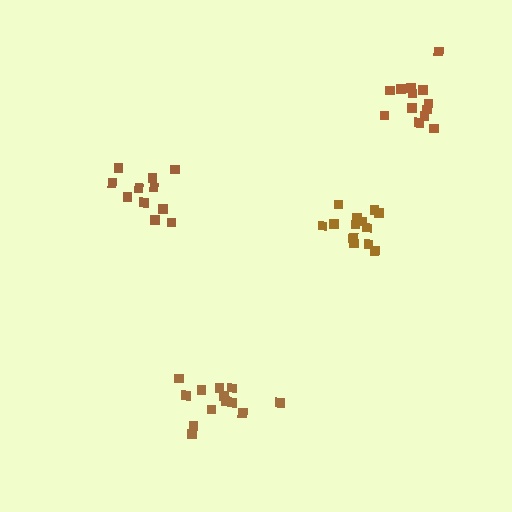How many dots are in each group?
Group 1: 14 dots, Group 2: 13 dots, Group 3: 11 dots, Group 4: 14 dots (52 total).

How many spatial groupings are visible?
There are 4 spatial groupings.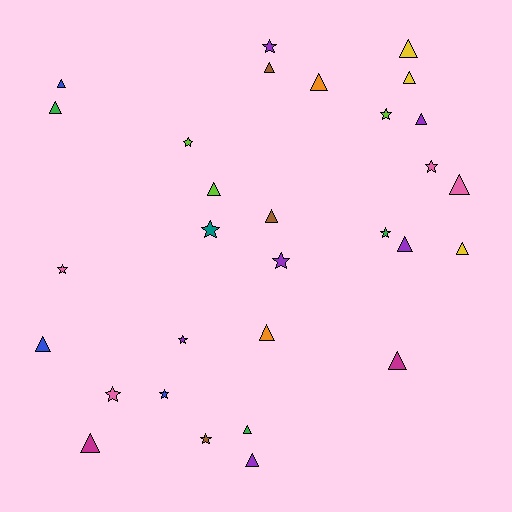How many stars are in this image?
There are 12 stars.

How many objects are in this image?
There are 30 objects.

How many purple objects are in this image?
There are 6 purple objects.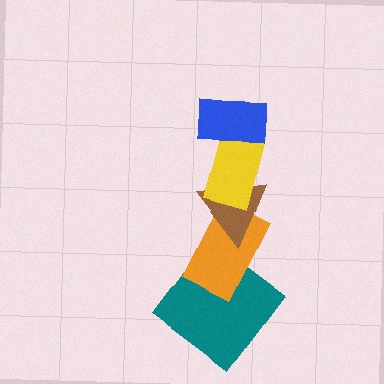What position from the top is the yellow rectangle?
The yellow rectangle is 2nd from the top.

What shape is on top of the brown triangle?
The yellow rectangle is on top of the brown triangle.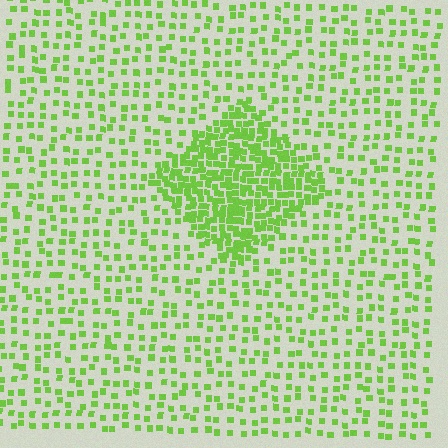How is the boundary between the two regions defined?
The boundary is defined by a change in element density (approximately 2.7x ratio). All elements are the same color, size, and shape.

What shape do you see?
I see a diamond.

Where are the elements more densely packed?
The elements are more densely packed inside the diamond boundary.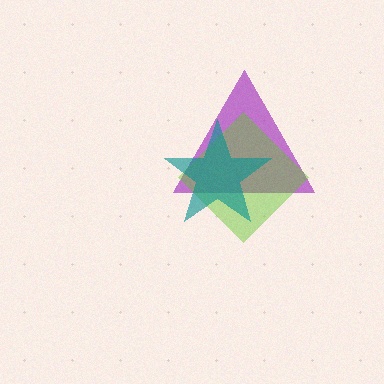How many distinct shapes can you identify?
There are 3 distinct shapes: a purple triangle, a lime diamond, a teal star.